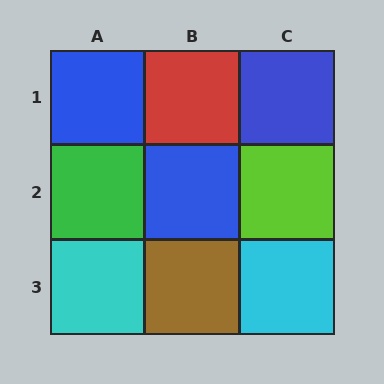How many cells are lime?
1 cell is lime.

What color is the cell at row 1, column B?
Red.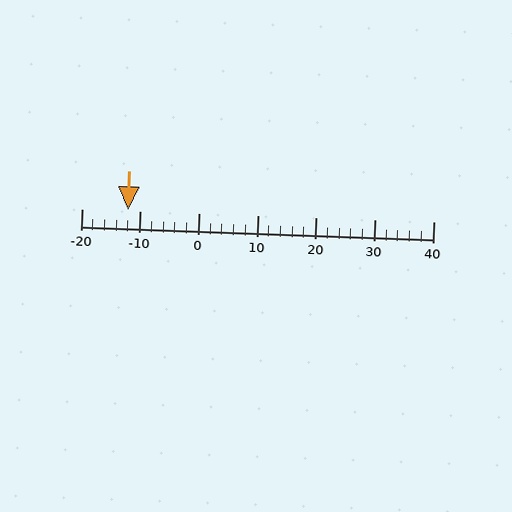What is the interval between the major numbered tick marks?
The major tick marks are spaced 10 units apart.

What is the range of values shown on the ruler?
The ruler shows values from -20 to 40.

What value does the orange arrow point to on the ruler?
The orange arrow points to approximately -12.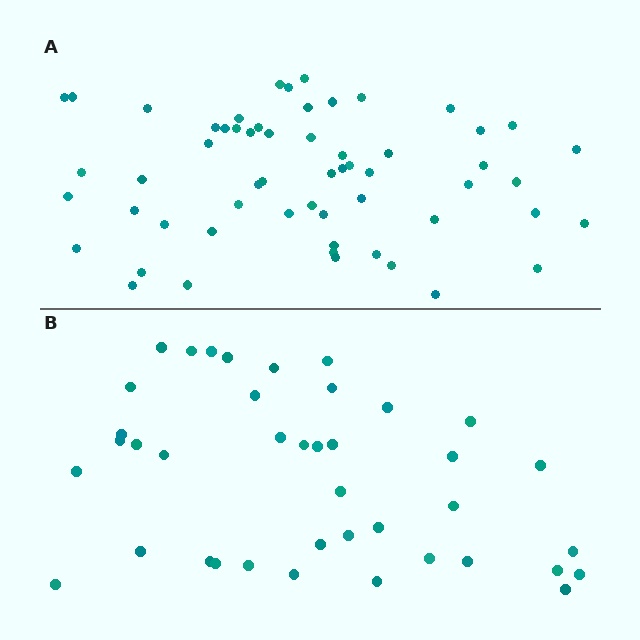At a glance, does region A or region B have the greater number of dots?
Region A (the top region) has more dots.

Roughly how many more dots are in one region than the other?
Region A has approximately 20 more dots than region B.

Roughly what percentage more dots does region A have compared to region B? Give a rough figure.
About 45% more.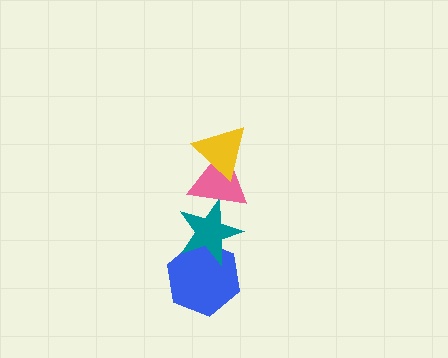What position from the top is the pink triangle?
The pink triangle is 2nd from the top.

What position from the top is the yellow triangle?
The yellow triangle is 1st from the top.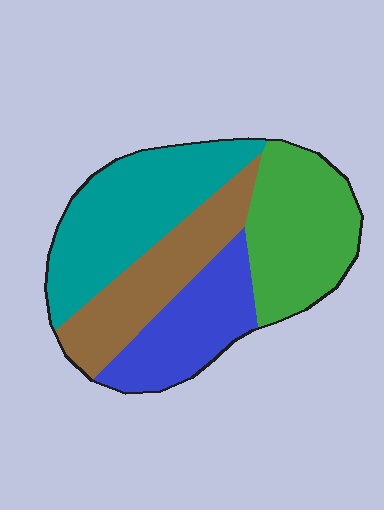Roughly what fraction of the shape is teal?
Teal takes up about one third (1/3) of the shape.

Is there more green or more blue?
Green.